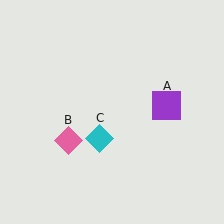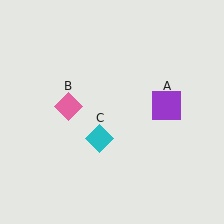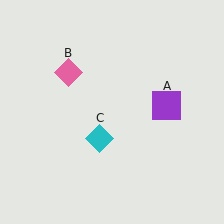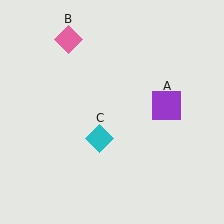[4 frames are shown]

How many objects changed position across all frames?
1 object changed position: pink diamond (object B).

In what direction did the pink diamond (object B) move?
The pink diamond (object B) moved up.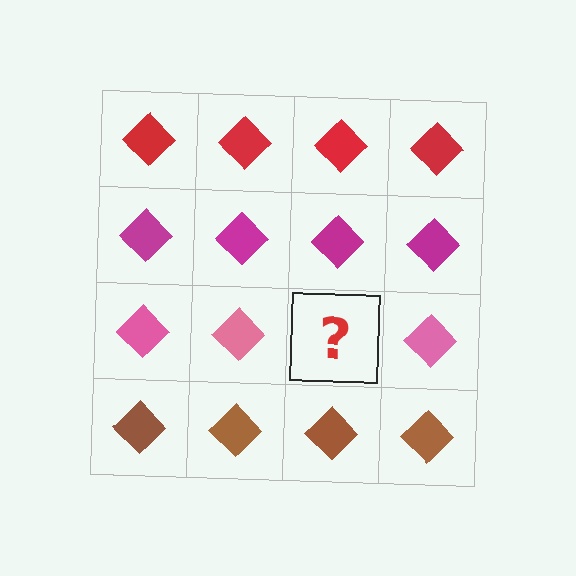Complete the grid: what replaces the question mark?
The question mark should be replaced with a pink diamond.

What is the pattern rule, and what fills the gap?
The rule is that each row has a consistent color. The gap should be filled with a pink diamond.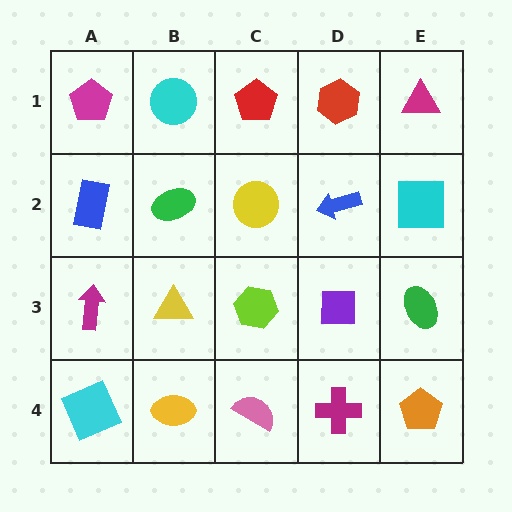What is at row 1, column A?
A magenta pentagon.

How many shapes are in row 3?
5 shapes.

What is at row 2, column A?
A blue rectangle.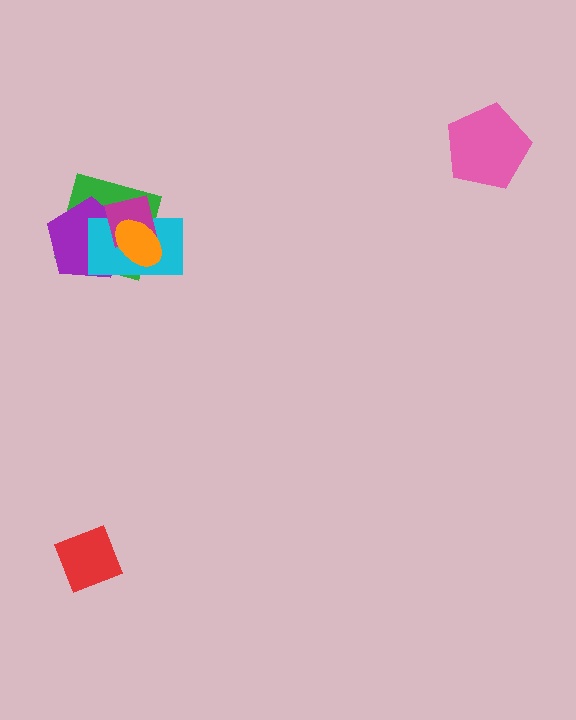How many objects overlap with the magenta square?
4 objects overlap with the magenta square.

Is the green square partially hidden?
Yes, it is partially covered by another shape.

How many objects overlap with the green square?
4 objects overlap with the green square.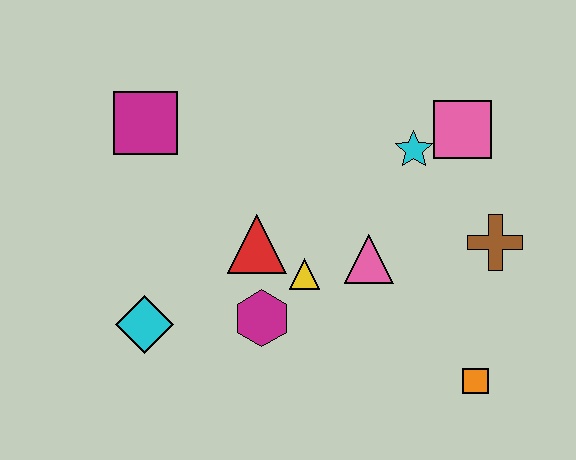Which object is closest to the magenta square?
The red triangle is closest to the magenta square.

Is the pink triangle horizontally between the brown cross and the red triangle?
Yes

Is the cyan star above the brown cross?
Yes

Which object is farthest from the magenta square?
The orange square is farthest from the magenta square.